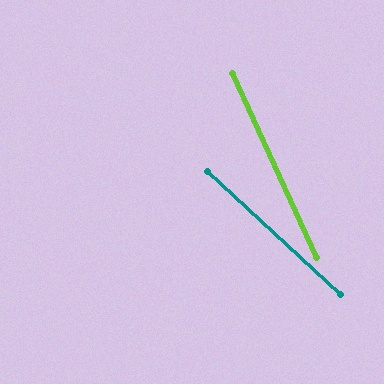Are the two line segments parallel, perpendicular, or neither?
Neither parallel nor perpendicular — they differ by about 23°.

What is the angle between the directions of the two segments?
Approximately 23 degrees.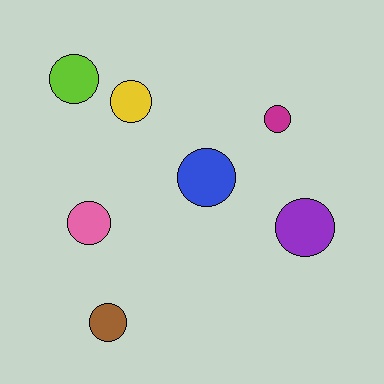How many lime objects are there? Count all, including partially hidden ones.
There is 1 lime object.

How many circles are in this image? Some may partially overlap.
There are 7 circles.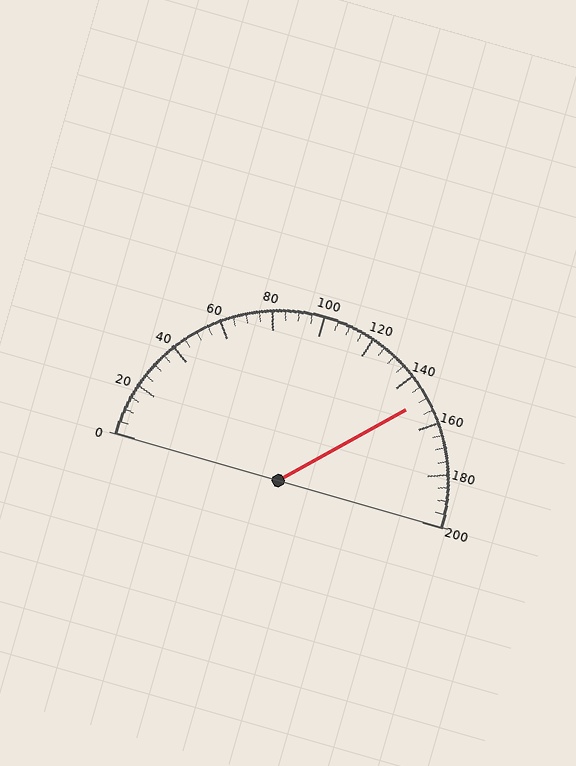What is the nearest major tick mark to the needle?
The nearest major tick mark is 160.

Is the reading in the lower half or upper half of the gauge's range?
The reading is in the upper half of the range (0 to 200).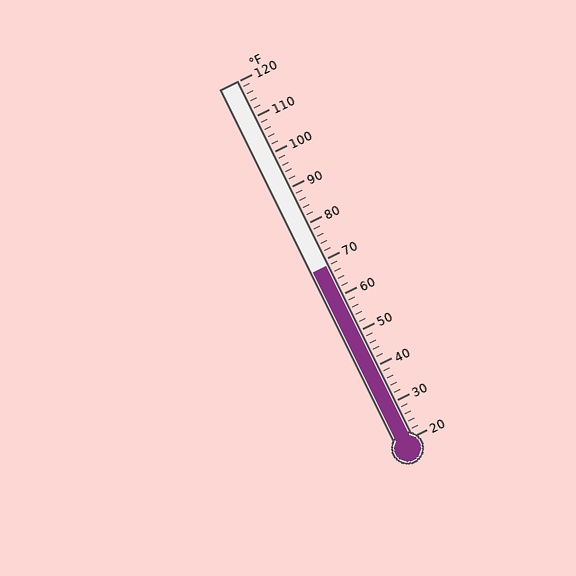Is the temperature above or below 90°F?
The temperature is below 90°F.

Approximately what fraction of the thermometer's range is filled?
The thermometer is filled to approximately 50% of its range.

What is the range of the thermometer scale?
The thermometer scale ranges from 20°F to 120°F.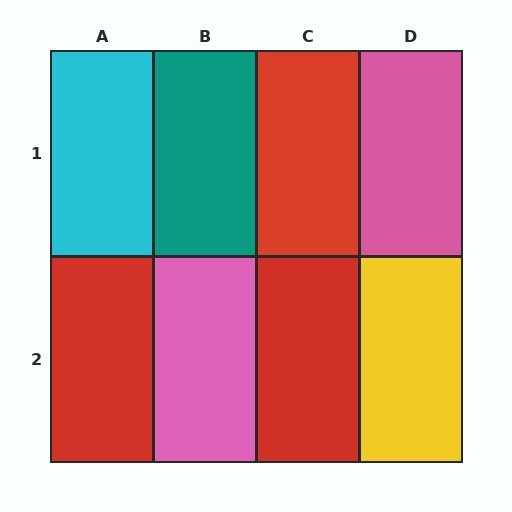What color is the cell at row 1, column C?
Red.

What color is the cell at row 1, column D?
Pink.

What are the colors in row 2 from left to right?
Red, pink, red, yellow.